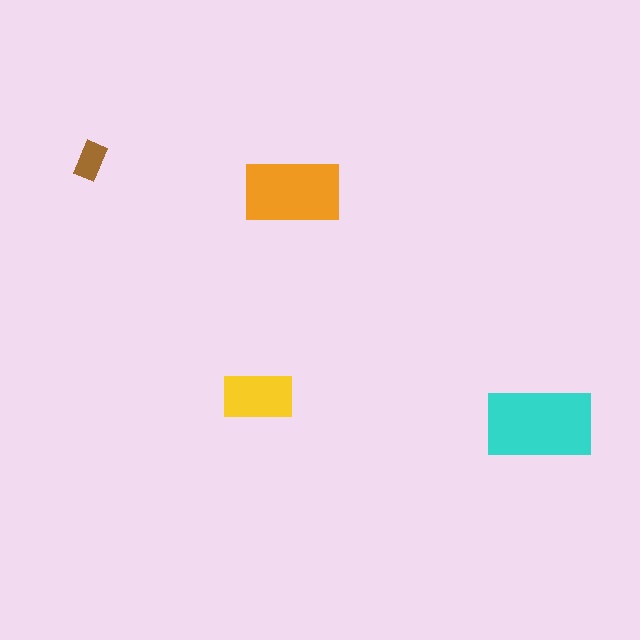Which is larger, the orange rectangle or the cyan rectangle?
The cyan one.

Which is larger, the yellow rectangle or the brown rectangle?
The yellow one.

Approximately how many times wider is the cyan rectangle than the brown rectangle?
About 3 times wider.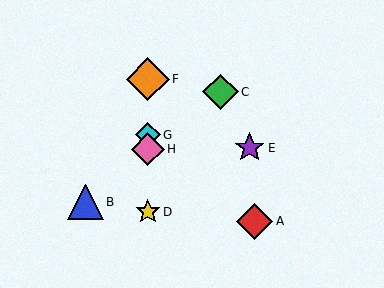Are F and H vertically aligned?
Yes, both are at x≈148.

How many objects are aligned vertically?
4 objects (D, F, G, H) are aligned vertically.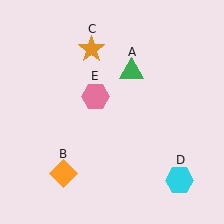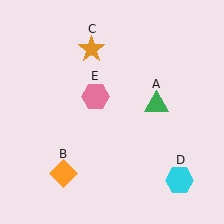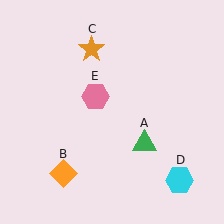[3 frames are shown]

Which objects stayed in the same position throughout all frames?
Orange diamond (object B) and orange star (object C) and cyan hexagon (object D) and pink hexagon (object E) remained stationary.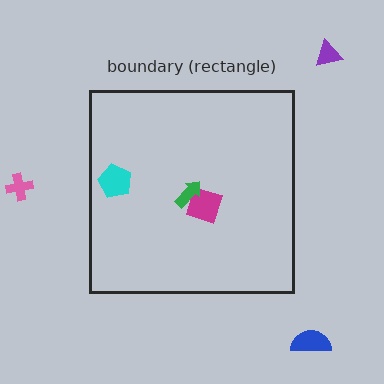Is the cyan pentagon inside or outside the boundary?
Inside.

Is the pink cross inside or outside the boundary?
Outside.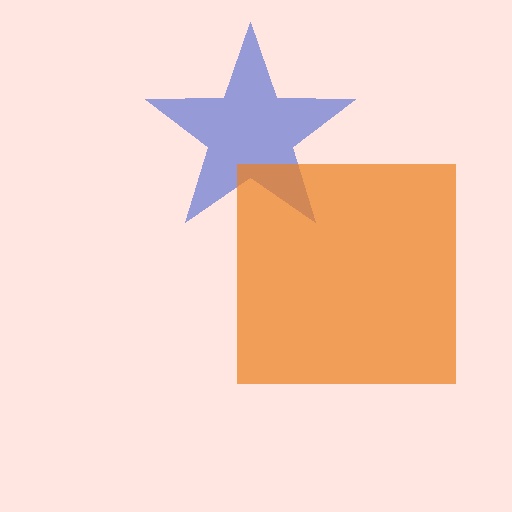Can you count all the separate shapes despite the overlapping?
Yes, there are 2 separate shapes.